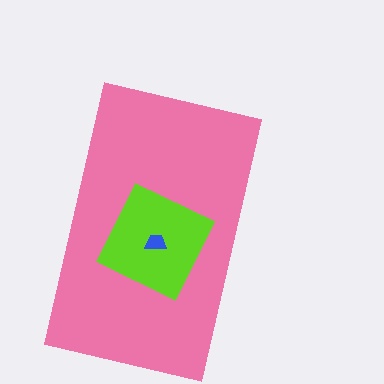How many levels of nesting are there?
3.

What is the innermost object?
The blue trapezoid.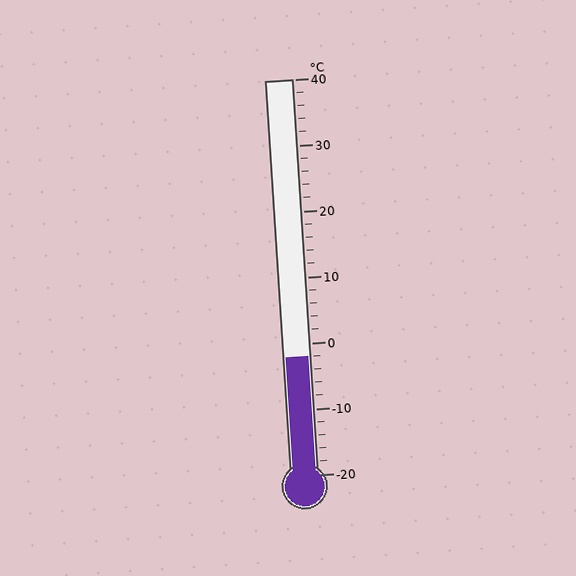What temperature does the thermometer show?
The thermometer shows approximately -2°C.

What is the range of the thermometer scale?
The thermometer scale ranges from -20°C to 40°C.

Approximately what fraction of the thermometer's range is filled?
The thermometer is filled to approximately 30% of its range.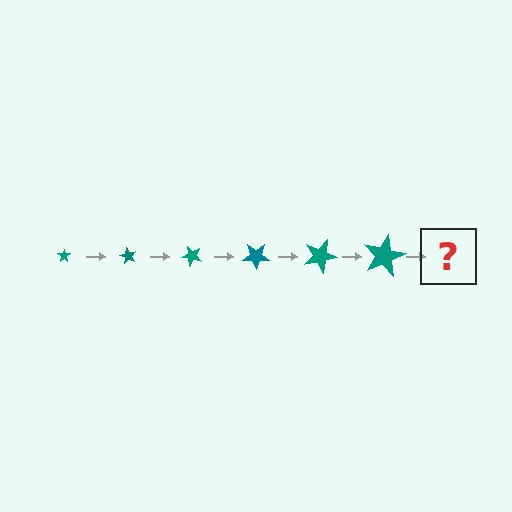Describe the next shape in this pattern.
It should be a star, larger than the previous one and rotated 360 degrees from the start.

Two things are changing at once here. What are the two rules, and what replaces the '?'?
The two rules are that the star grows larger each step and it rotates 60 degrees each step. The '?' should be a star, larger than the previous one and rotated 360 degrees from the start.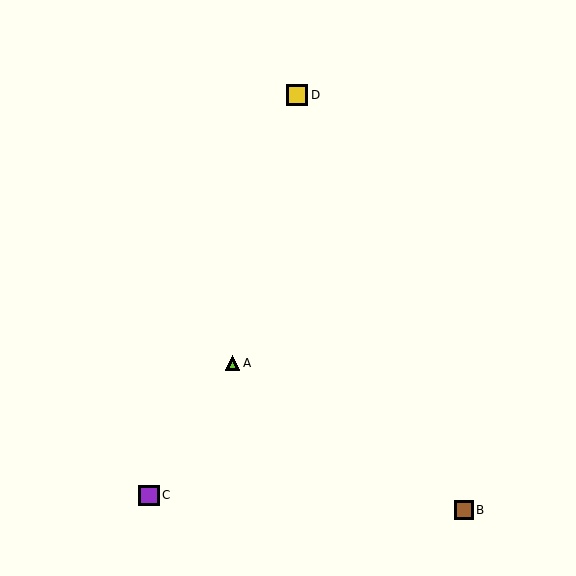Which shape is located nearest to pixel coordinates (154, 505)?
The purple square (labeled C) at (149, 495) is nearest to that location.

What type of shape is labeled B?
Shape B is a brown square.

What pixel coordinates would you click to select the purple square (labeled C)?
Click at (149, 495) to select the purple square C.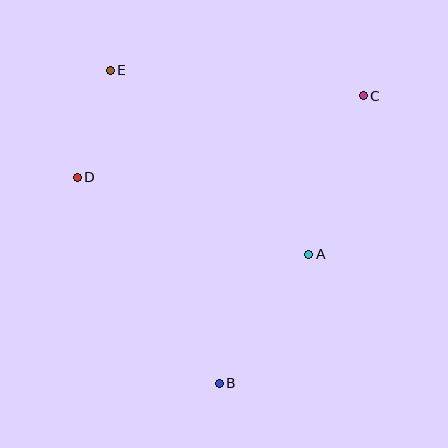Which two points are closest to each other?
Points D and E are closest to each other.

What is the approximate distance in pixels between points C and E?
The distance between C and E is approximately 254 pixels.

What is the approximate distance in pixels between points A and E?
The distance between A and E is approximately 270 pixels.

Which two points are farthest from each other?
Points B and E are farthest from each other.